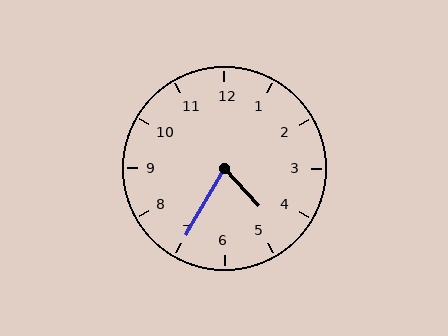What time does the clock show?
4:35.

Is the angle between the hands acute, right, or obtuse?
It is acute.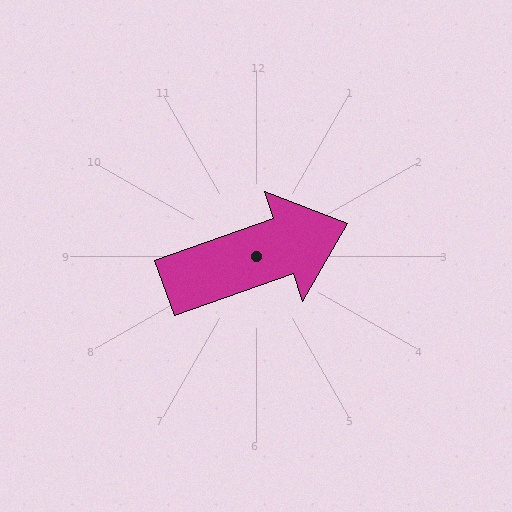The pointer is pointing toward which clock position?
Roughly 2 o'clock.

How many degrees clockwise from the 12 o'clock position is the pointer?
Approximately 71 degrees.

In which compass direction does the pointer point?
East.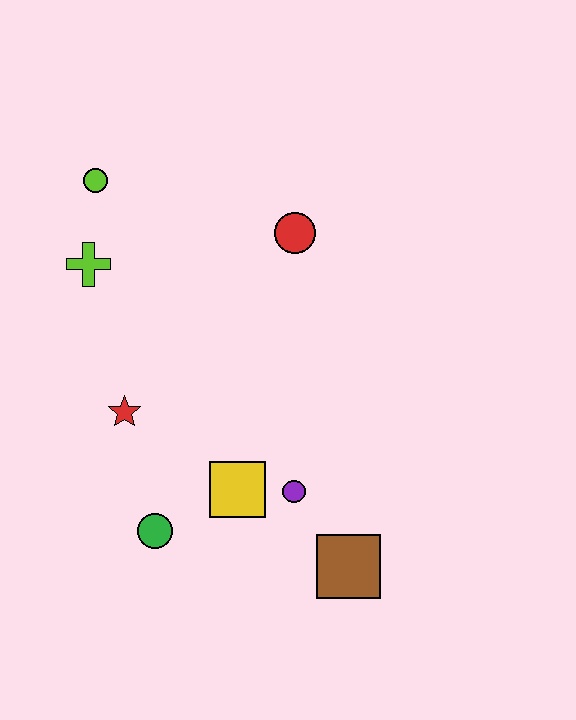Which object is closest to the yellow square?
The purple circle is closest to the yellow square.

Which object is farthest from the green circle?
The lime circle is farthest from the green circle.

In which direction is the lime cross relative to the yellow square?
The lime cross is above the yellow square.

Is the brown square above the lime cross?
No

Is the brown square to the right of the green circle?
Yes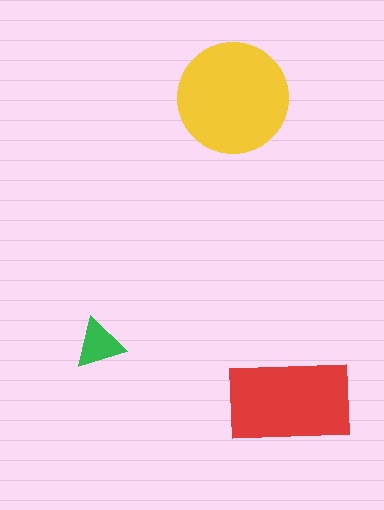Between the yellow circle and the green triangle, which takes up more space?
The yellow circle.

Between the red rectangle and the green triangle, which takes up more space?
The red rectangle.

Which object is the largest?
The yellow circle.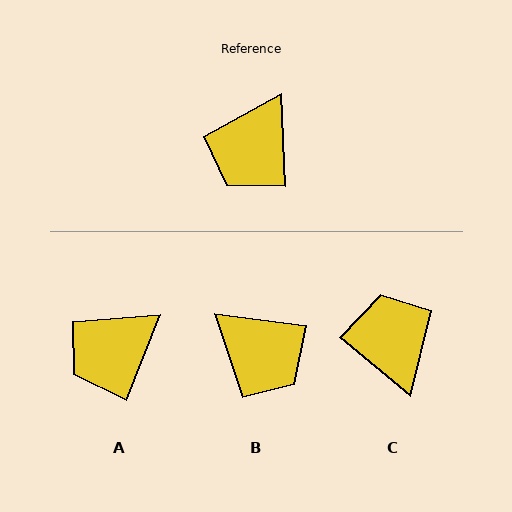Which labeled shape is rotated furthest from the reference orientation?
C, about 133 degrees away.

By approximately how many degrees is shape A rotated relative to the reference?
Approximately 25 degrees clockwise.